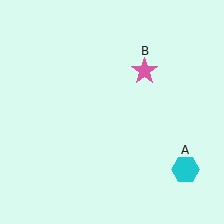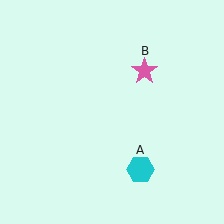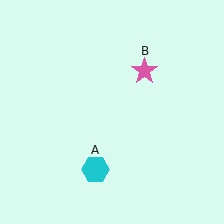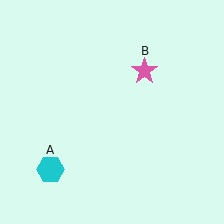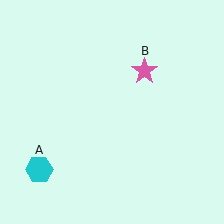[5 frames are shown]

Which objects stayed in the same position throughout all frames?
Pink star (object B) remained stationary.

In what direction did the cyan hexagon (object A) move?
The cyan hexagon (object A) moved left.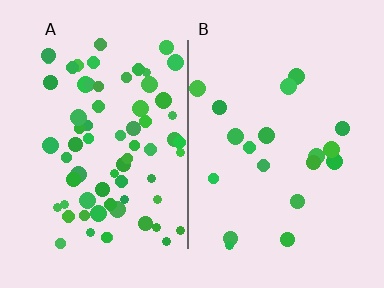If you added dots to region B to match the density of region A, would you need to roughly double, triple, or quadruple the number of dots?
Approximately quadruple.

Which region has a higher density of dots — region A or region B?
A (the left).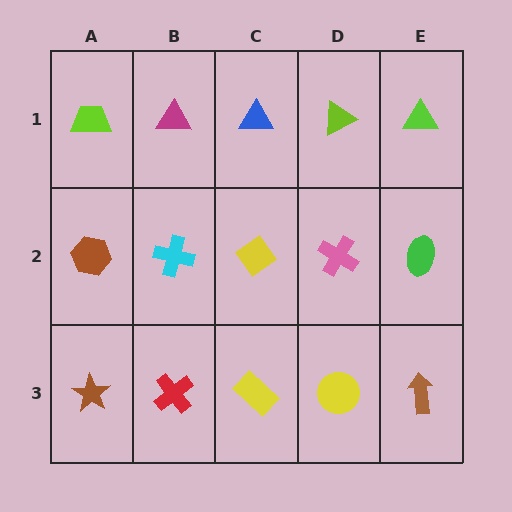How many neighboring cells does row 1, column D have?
3.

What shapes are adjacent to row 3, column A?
A brown hexagon (row 2, column A), a red cross (row 3, column B).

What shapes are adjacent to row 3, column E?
A green ellipse (row 2, column E), a yellow circle (row 3, column D).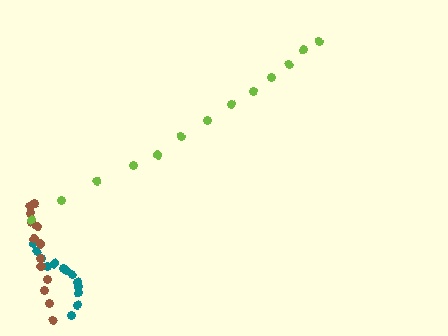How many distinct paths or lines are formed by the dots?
There are 3 distinct paths.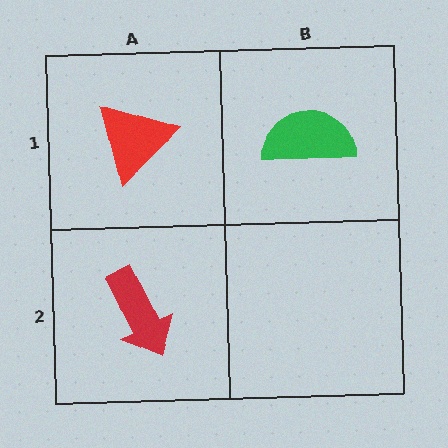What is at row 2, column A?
A red arrow.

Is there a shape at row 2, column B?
No, that cell is empty.